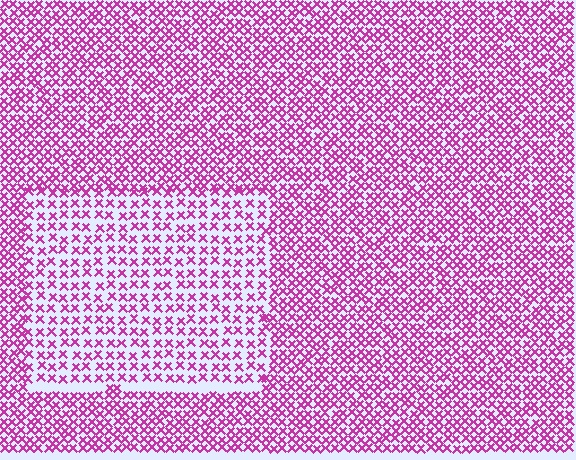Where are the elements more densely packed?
The elements are more densely packed outside the rectangle boundary.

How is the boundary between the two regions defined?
The boundary is defined by a change in element density (approximately 1.8x ratio). All elements are the same color, size, and shape.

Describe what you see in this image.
The image contains small magenta elements arranged at two different densities. A rectangle-shaped region is visible where the elements are less densely packed than the surrounding area.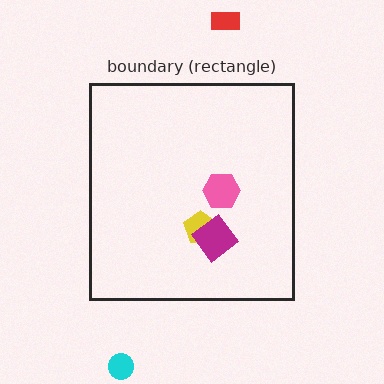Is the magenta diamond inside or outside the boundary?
Inside.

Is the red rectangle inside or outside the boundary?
Outside.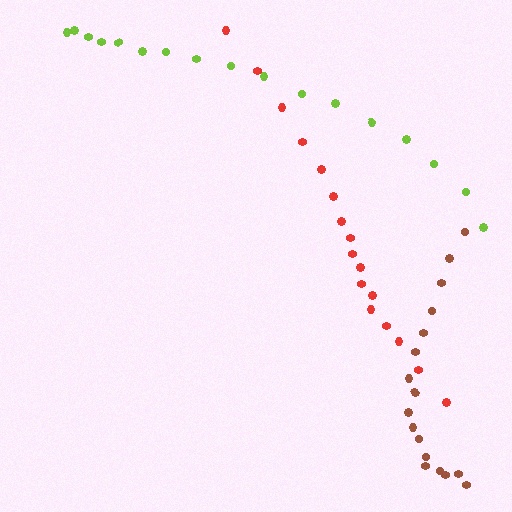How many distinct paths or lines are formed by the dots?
There are 3 distinct paths.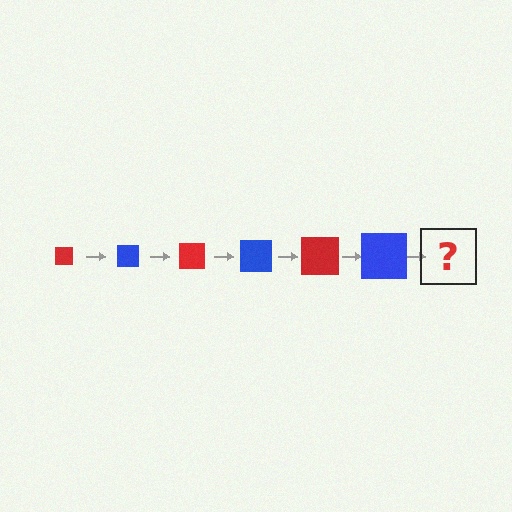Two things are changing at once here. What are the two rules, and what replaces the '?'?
The two rules are that the square grows larger each step and the color cycles through red and blue. The '?' should be a red square, larger than the previous one.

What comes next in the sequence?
The next element should be a red square, larger than the previous one.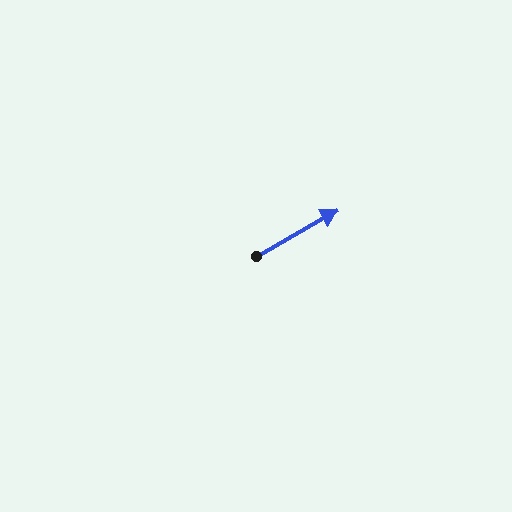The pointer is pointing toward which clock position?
Roughly 2 o'clock.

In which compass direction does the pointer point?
Northeast.